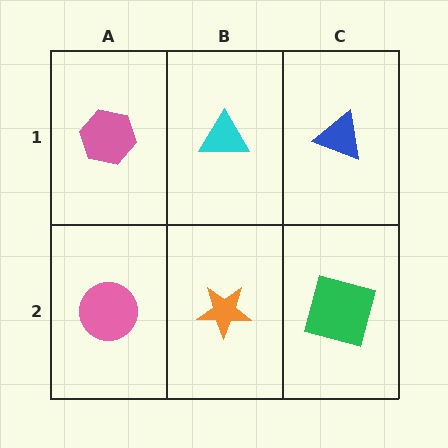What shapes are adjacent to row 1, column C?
A green square (row 2, column C), a cyan triangle (row 1, column B).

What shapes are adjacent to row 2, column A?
A pink hexagon (row 1, column A), an orange star (row 2, column B).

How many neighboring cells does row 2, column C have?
2.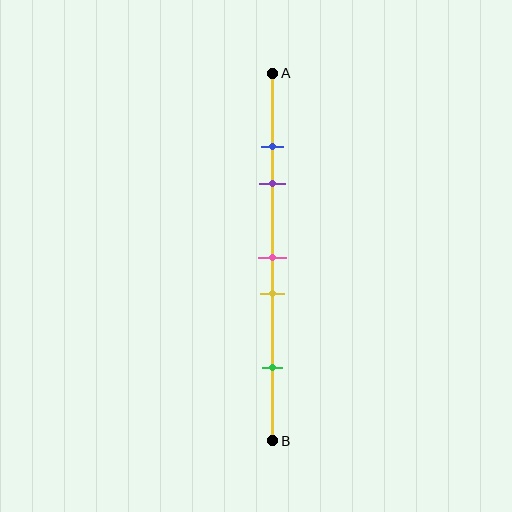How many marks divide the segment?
There are 5 marks dividing the segment.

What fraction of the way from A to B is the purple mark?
The purple mark is approximately 30% (0.3) of the way from A to B.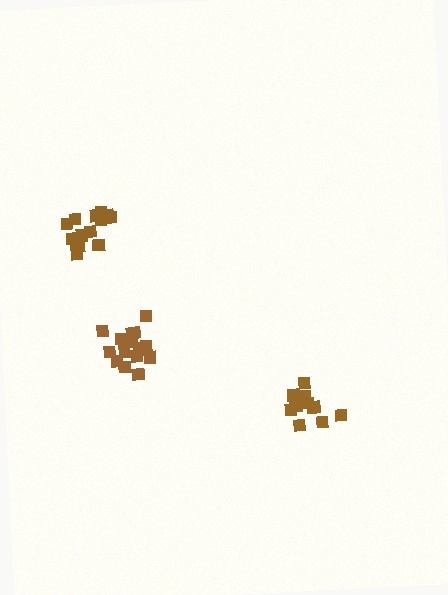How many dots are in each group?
Group 1: 12 dots, Group 2: 14 dots, Group 3: 16 dots (42 total).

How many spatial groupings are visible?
There are 3 spatial groupings.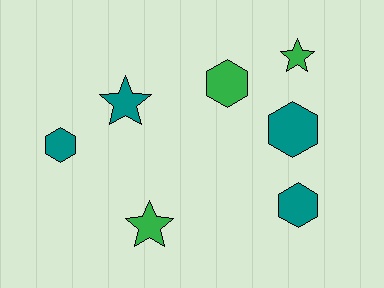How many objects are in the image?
There are 7 objects.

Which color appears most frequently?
Teal, with 4 objects.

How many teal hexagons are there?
There are 3 teal hexagons.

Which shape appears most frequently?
Hexagon, with 4 objects.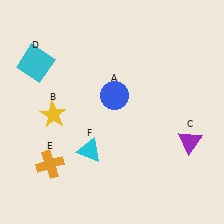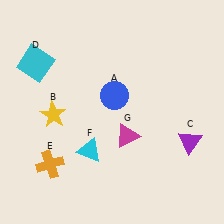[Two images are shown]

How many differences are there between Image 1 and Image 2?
There is 1 difference between the two images.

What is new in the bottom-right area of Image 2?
A magenta triangle (G) was added in the bottom-right area of Image 2.